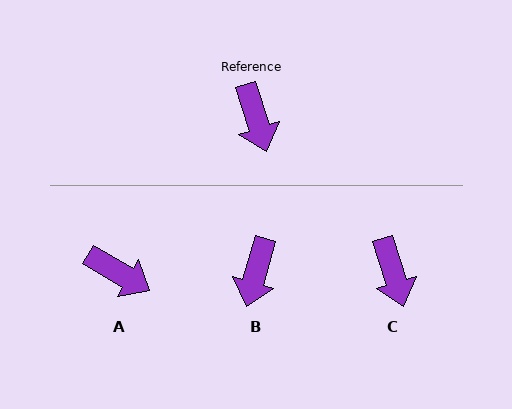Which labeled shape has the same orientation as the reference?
C.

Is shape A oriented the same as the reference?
No, it is off by about 42 degrees.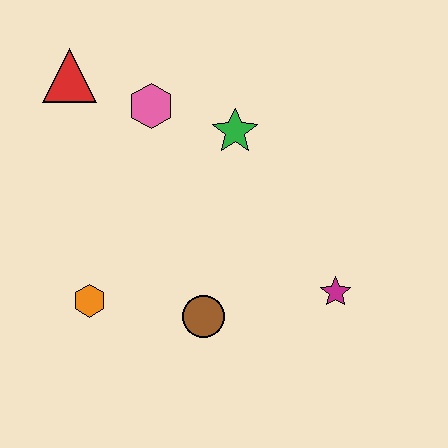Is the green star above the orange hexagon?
Yes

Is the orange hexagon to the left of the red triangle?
No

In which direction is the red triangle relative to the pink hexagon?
The red triangle is to the left of the pink hexagon.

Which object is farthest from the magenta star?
The red triangle is farthest from the magenta star.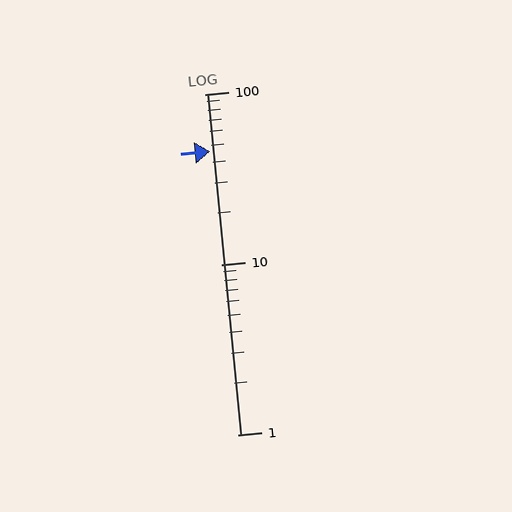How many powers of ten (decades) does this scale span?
The scale spans 2 decades, from 1 to 100.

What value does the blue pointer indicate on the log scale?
The pointer indicates approximately 46.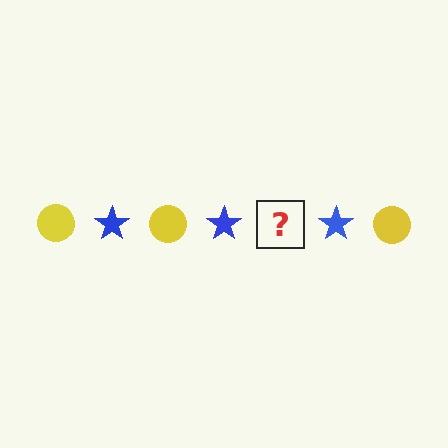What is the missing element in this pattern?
The missing element is a yellow circle.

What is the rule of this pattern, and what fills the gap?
The rule is that the pattern alternates between yellow circle and blue star. The gap should be filled with a yellow circle.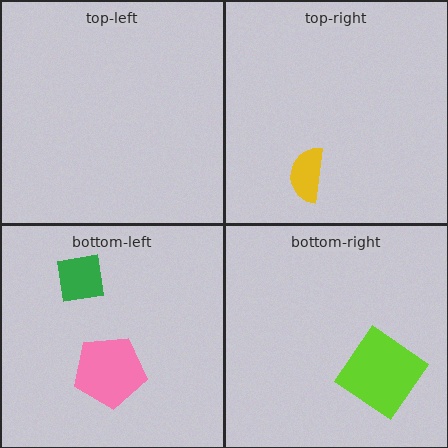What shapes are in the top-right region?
The yellow semicircle.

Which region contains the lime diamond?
The bottom-right region.